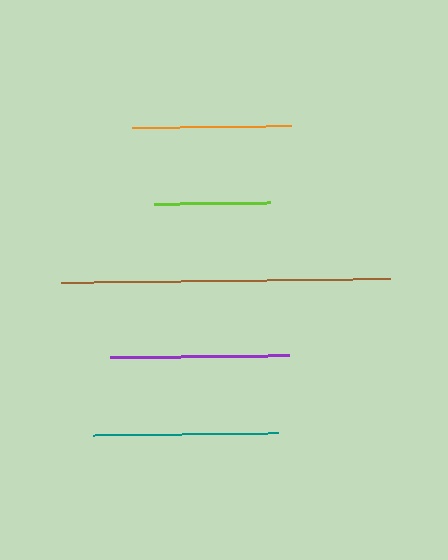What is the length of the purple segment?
The purple segment is approximately 179 pixels long.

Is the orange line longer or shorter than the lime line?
The orange line is longer than the lime line.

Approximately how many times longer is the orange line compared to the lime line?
The orange line is approximately 1.4 times the length of the lime line.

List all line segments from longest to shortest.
From longest to shortest: brown, teal, purple, orange, lime.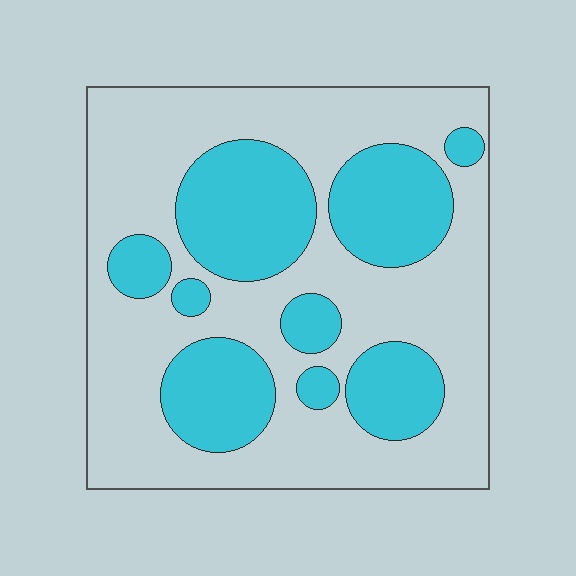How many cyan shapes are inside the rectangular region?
9.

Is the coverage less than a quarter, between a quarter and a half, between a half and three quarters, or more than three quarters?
Between a quarter and a half.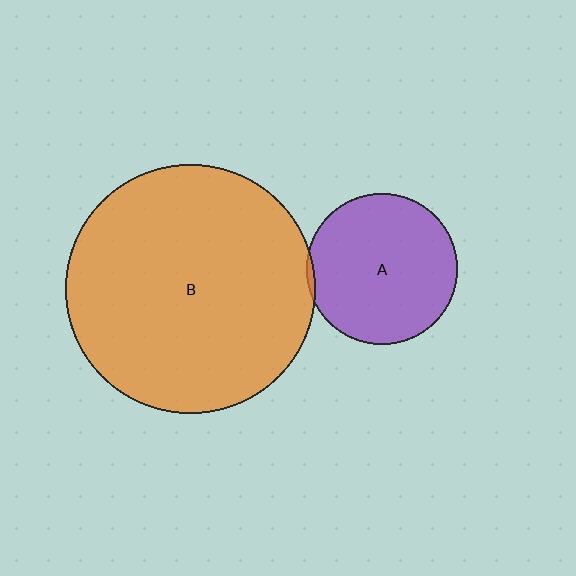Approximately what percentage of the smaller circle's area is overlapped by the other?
Approximately 5%.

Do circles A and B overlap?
Yes.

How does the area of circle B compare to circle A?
Approximately 2.7 times.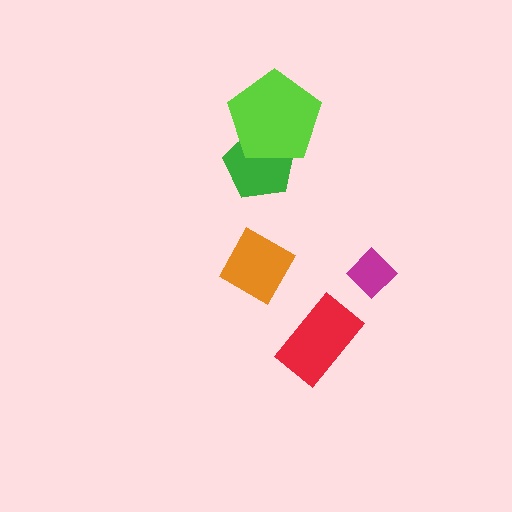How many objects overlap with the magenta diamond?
0 objects overlap with the magenta diamond.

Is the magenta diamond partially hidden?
No, no other shape covers it.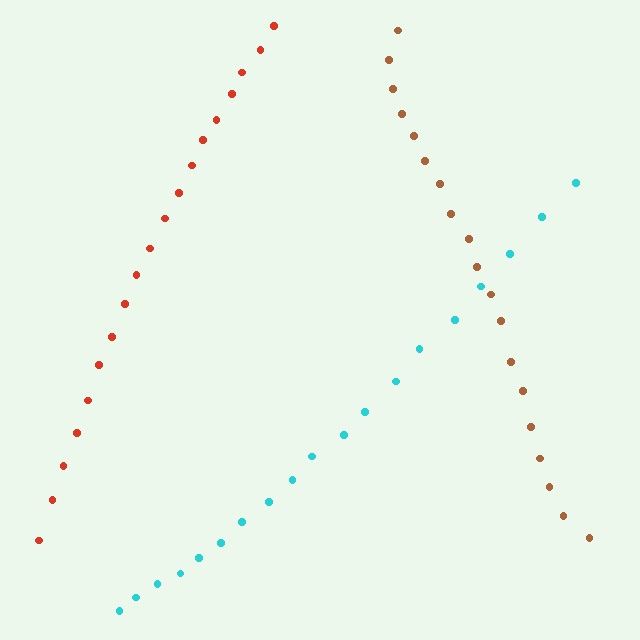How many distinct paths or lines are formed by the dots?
There are 3 distinct paths.